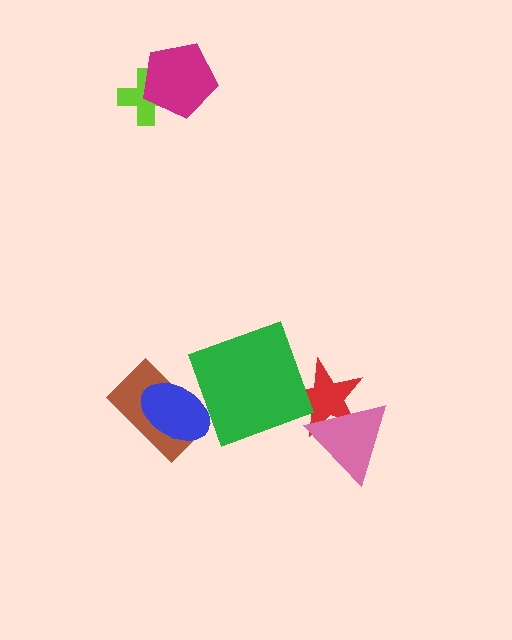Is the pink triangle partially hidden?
No, no other shape covers it.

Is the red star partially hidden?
Yes, it is partially covered by another shape.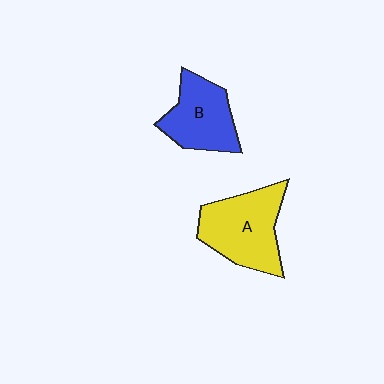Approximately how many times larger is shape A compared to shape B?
Approximately 1.3 times.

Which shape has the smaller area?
Shape B (blue).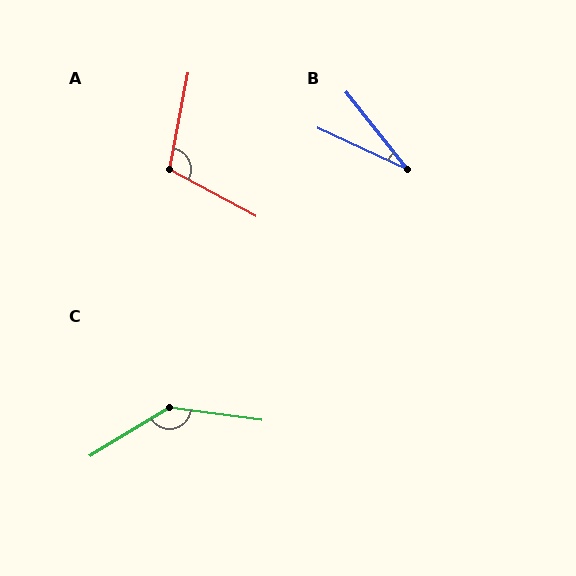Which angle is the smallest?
B, at approximately 27 degrees.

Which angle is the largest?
C, at approximately 141 degrees.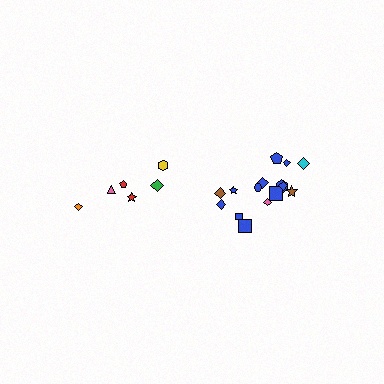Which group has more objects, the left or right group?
The right group.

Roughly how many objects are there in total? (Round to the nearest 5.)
Roughly 20 objects in total.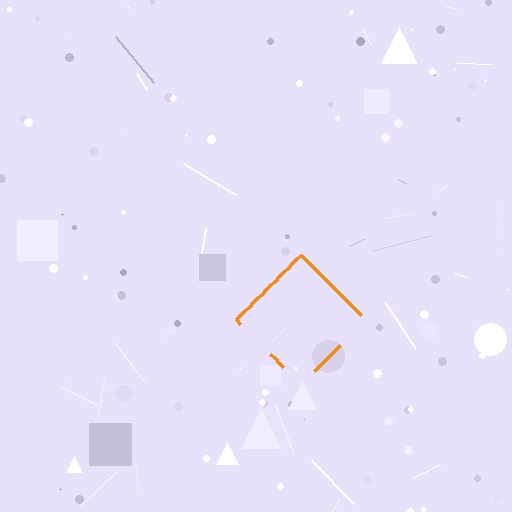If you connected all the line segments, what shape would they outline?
They would outline a diamond.